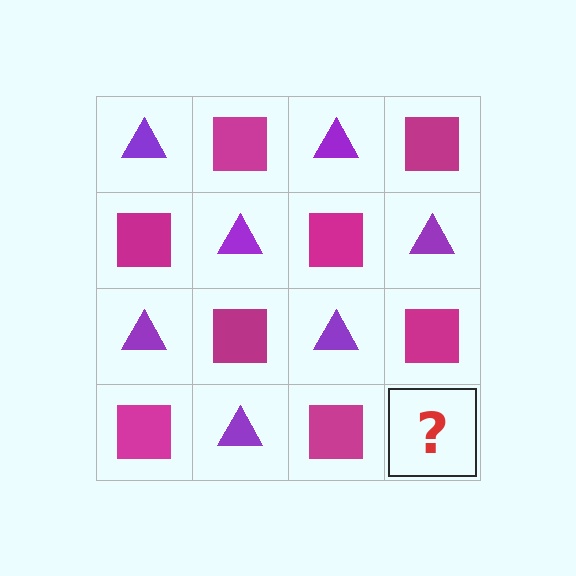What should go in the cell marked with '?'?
The missing cell should contain a purple triangle.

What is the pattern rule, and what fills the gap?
The rule is that it alternates purple triangle and magenta square in a checkerboard pattern. The gap should be filled with a purple triangle.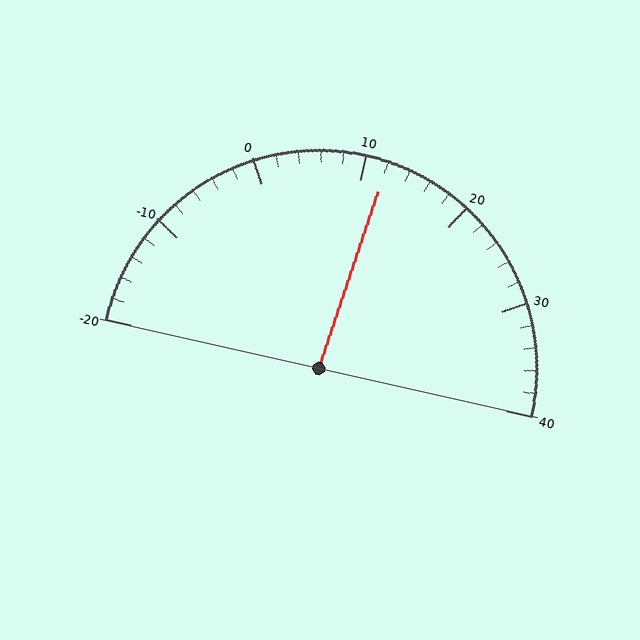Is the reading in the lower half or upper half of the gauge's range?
The reading is in the upper half of the range (-20 to 40).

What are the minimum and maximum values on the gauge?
The gauge ranges from -20 to 40.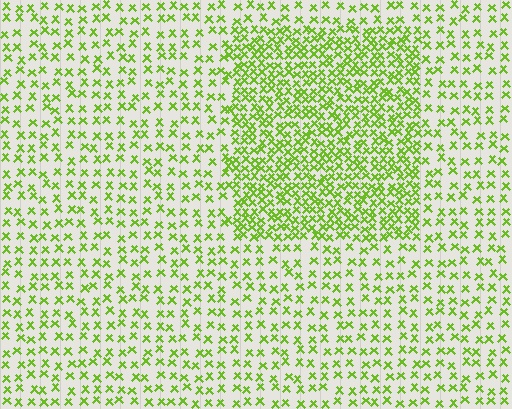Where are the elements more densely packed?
The elements are more densely packed inside the rectangle boundary.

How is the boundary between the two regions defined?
The boundary is defined by a change in element density (approximately 2.2x ratio). All elements are the same color, size, and shape.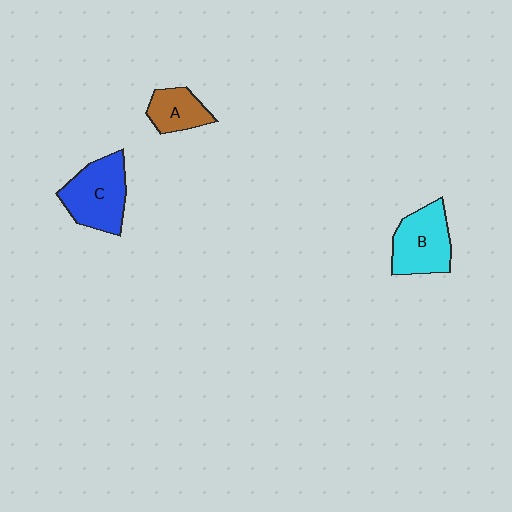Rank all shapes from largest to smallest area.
From largest to smallest: C (blue), B (cyan), A (brown).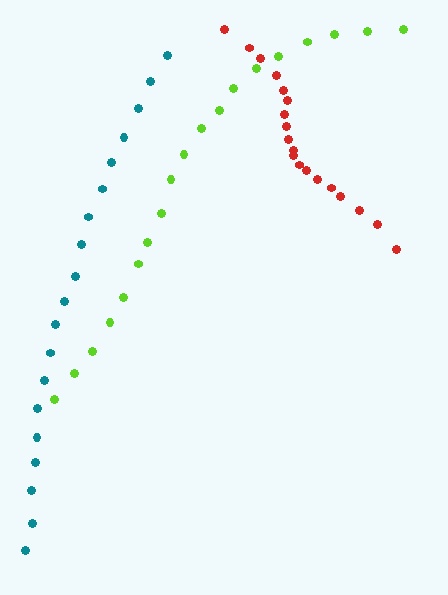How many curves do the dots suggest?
There are 3 distinct paths.